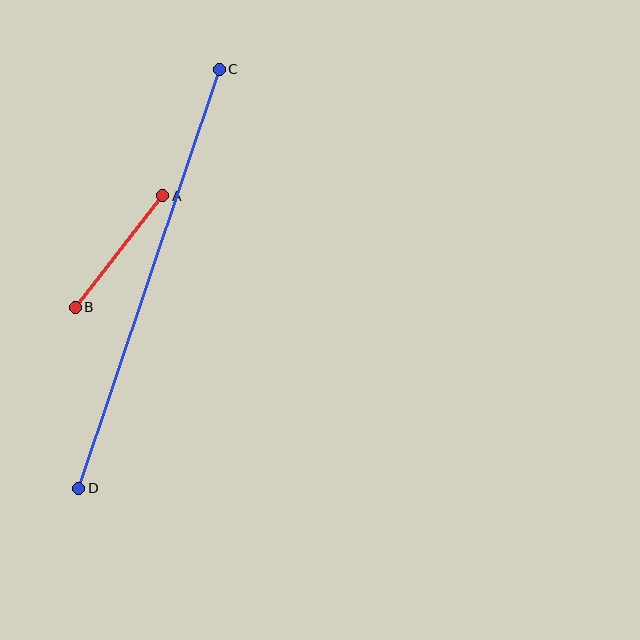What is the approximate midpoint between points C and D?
The midpoint is at approximately (149, 279) pixels.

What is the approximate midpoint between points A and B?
The midpoint is at approximately (119, 251) pixels.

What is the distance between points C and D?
The distance is approximately 442 pixels.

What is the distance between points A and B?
The distance is approximately 142 pixels.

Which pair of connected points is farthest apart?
Points C and D are farthest apart.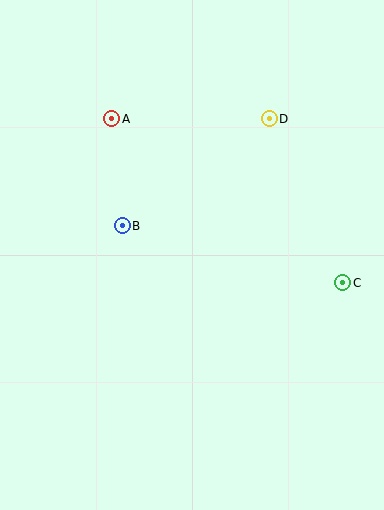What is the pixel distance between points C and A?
The distance between C and A is 283 pixels.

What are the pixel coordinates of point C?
Point C is at (343, 283).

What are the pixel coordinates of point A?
Point A is at (112, 119).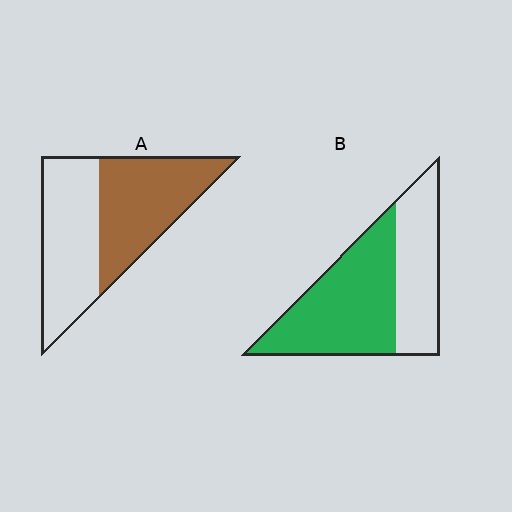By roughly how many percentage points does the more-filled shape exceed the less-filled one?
By roughly 10 percentage points (B over A).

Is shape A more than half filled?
Roughly half.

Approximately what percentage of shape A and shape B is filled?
A is approximately 50% and B is approximately 60%.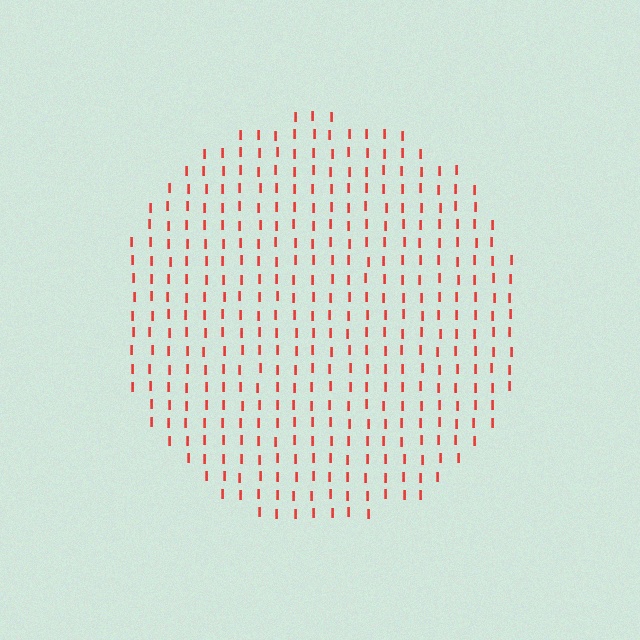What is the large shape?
The large shape is a circle.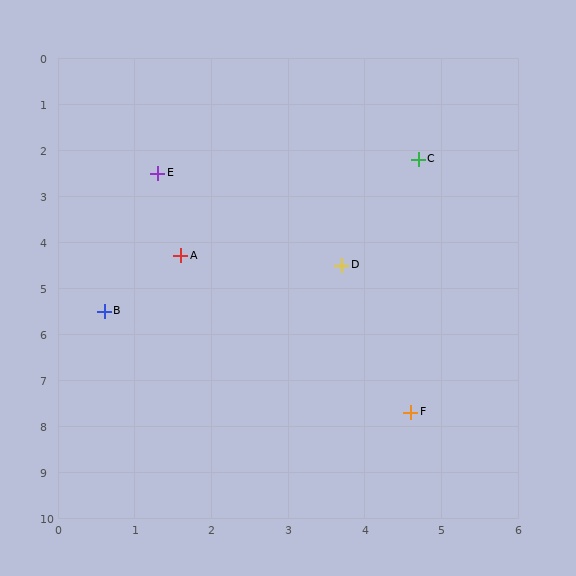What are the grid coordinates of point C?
Point C is at approximately (4.7, 2.2).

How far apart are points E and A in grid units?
Points E and A are about 1.8 grid units apart.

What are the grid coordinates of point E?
Point E is at approximately (1.3, 2.5).